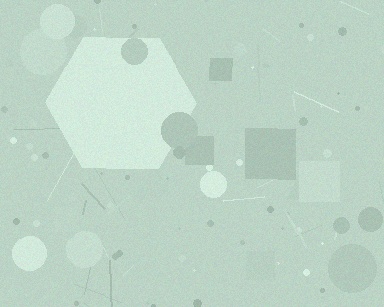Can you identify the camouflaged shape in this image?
The camouflaged shape is a hexagon.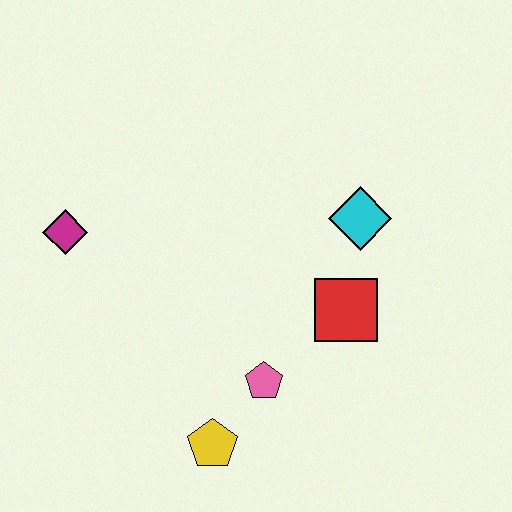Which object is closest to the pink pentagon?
The yellow pentagon is closest to the pink pentagon.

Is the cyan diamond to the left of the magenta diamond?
No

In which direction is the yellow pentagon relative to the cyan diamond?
The yellow pentagon is below the cyan diamond.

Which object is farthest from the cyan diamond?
The magenta diamond is farthest from the cyan diamond.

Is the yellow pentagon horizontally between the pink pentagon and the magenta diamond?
Yes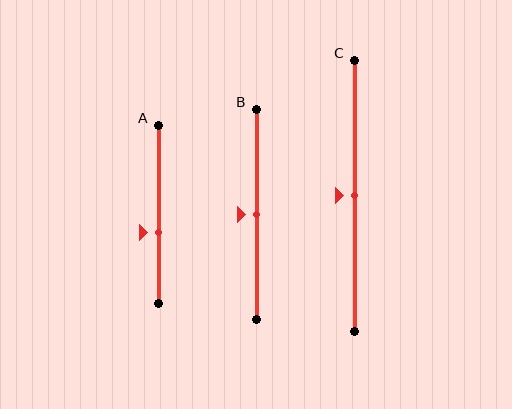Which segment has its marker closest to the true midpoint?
Segment B has its marker closest to the true midpoint.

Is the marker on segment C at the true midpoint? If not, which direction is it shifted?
Yes, the marker on segment C is at the true midpoint.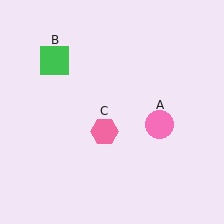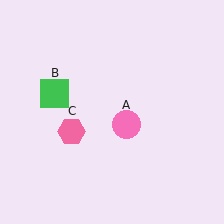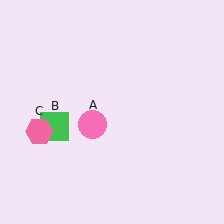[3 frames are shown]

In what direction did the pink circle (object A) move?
The pink circle (object A) moved left.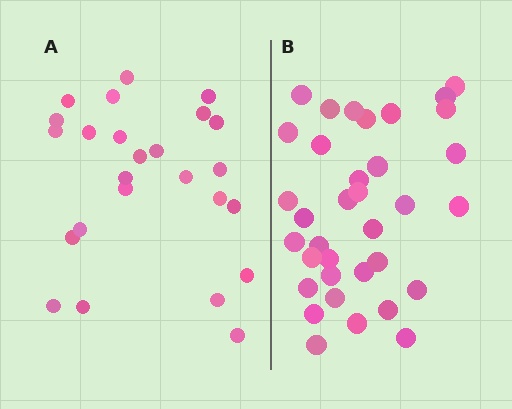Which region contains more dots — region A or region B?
Region B (the right region) has more dots.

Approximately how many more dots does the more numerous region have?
Region B has roughly 10 or so more dots than region A.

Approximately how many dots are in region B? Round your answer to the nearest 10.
About 40 dots. (The exact count is 35, which rounds to 40.)